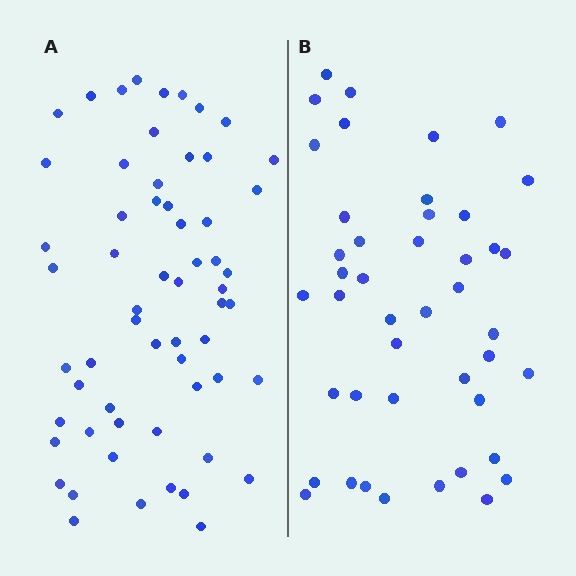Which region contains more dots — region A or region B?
Region A (the left region) has more dots.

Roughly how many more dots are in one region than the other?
Region A has approximately 15 more dots than region B.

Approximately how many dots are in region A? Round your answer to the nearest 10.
About 60 dots.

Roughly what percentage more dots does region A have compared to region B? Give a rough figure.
About 35% more.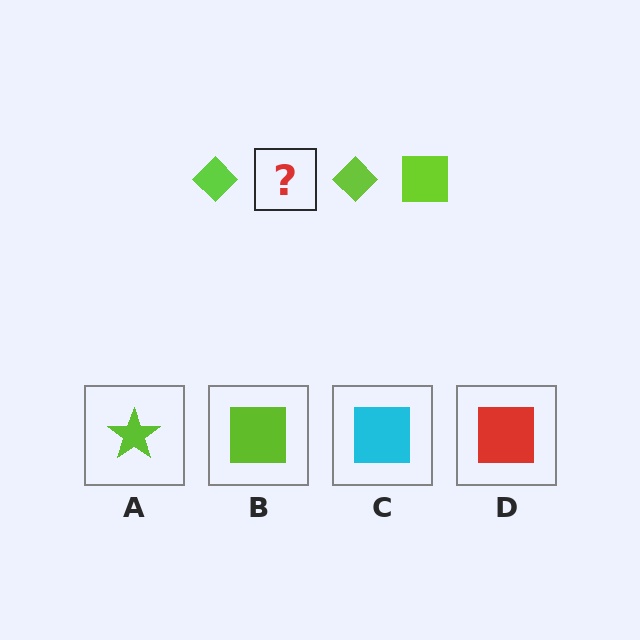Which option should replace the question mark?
Option B.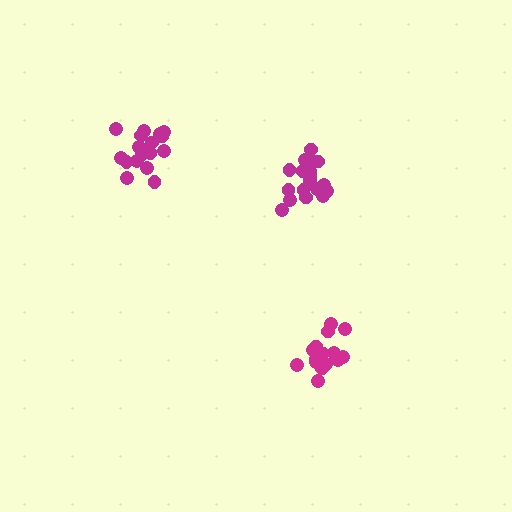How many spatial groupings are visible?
There are 3 spatial groupings.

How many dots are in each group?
Group 1: 19 dots, Group 2: 18 dots, Group 3: 18 dots (55 total).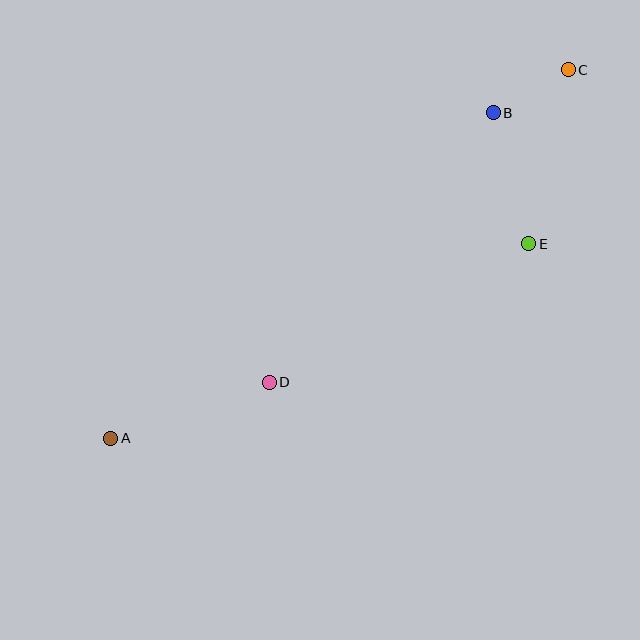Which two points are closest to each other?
Points B and C are closest to each other.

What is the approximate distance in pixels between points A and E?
The distance between A and E is approximately 461 pixels.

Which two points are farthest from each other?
Points A and C are farthest from each other.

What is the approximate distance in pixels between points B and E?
The distance between B and E is approximately 136 pixels.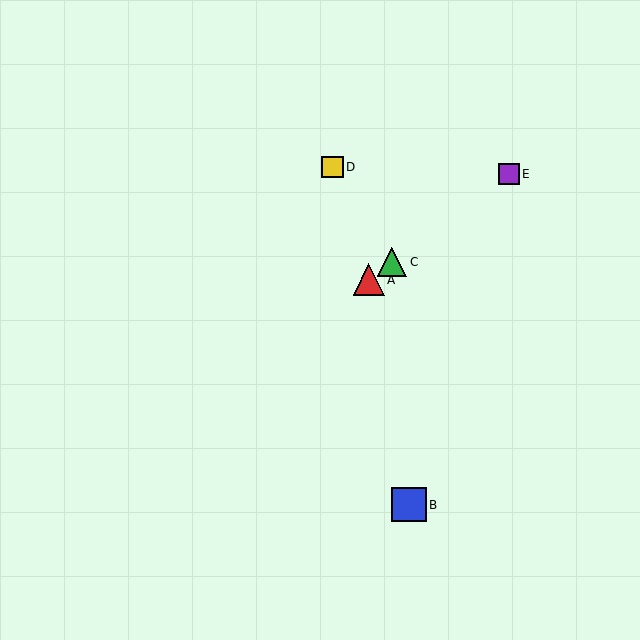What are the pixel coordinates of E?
Object E is at (509, 174).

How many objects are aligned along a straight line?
3 objects (A, C, E) are aligned along a straight line.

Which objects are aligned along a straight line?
Objects A, C, E are aligned along a straight line.